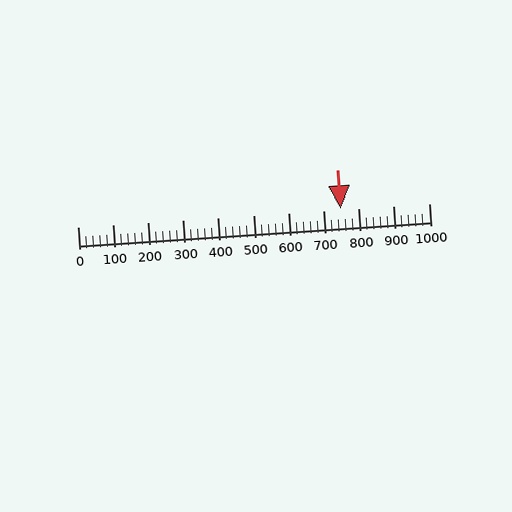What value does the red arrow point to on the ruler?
The red arrow points to approximately 748.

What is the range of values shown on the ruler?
The ruler shows values from 0 to 1000.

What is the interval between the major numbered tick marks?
The major tick marks are spaced 100 units apart.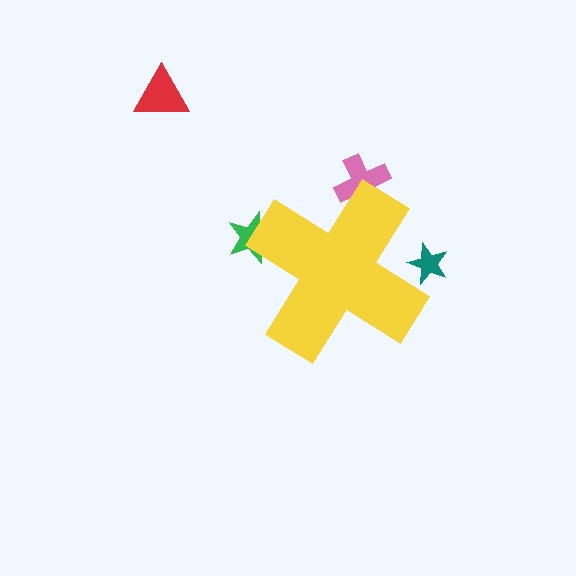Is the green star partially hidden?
Yes, the green star is partially hidden behind the yellow cross.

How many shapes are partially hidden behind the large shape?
3 shapes are partially hidden.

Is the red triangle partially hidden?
No, the red triangle is fully visible.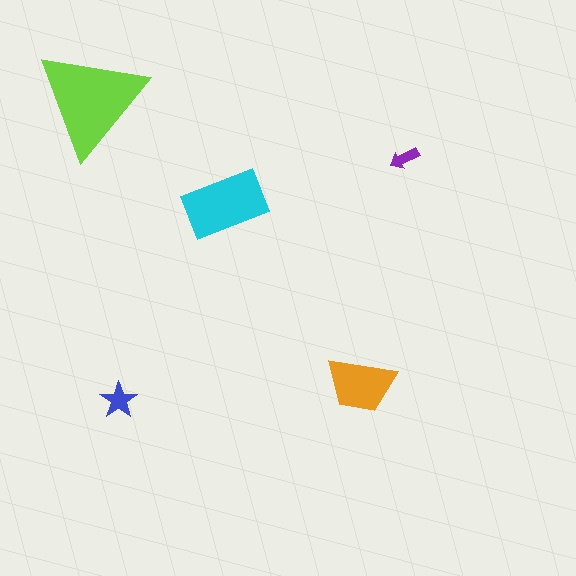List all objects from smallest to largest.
The purple arrow, the blue star, the orange trapezoid, the cyan rectangle, the lime triangle.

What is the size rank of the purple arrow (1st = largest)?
5th.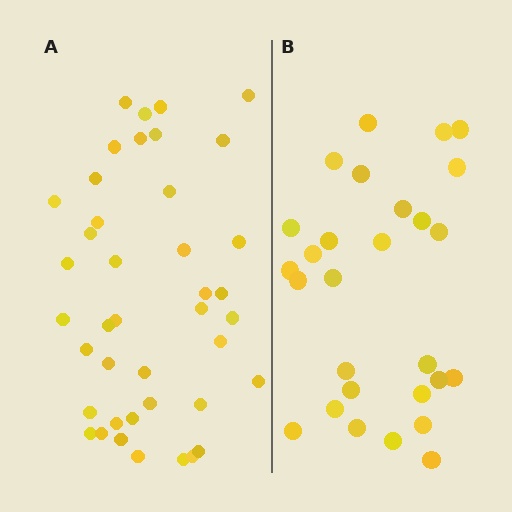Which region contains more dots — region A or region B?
Region A (the left region) has more dots.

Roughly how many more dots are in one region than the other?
Region A has approximately 15 more dots than region B.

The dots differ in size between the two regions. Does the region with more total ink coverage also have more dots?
No. Region B has more total ink coverage because its dots are larger, but region A actually contains more individual dots. Total area can be misleading — the number of items is what matters here.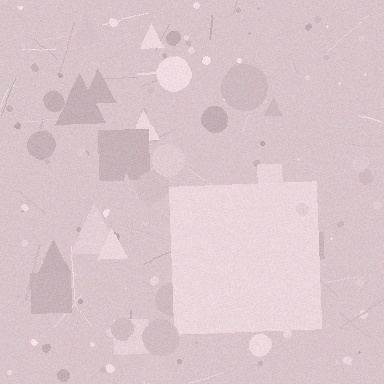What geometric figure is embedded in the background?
A square is embedded in the background.